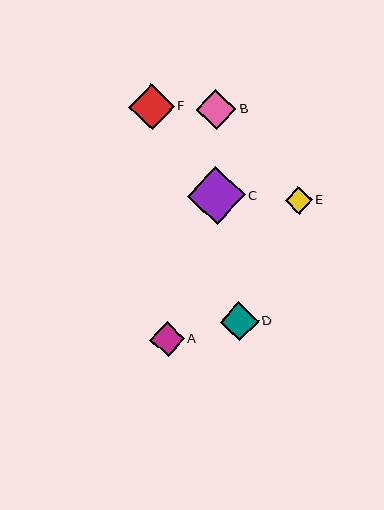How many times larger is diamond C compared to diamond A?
Diamond C is approximately 1.7 times the size of diamond A.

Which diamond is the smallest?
Diamond E is the smallest with a size of approximately 27 pixels.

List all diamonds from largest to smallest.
From largest to smallest: C, F, B, D, A, E.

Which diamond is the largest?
Diamond C is the largest with a size of approximately 58 pixels.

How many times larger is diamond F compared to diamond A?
Diamond F is approximately 1.3 times the size of diamond A.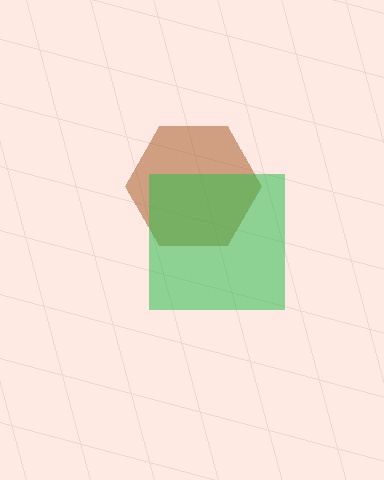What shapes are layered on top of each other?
The layered shapes are: a brown hexagon, a green square.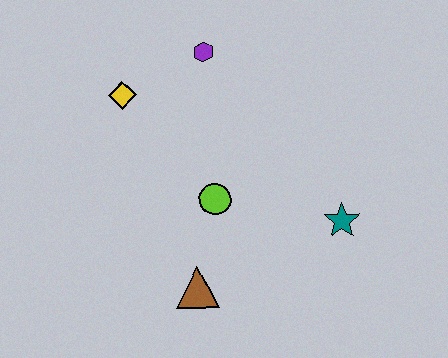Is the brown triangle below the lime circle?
Yes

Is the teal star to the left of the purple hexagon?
No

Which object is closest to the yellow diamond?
The purple hexagon is closest to the yellow diamond.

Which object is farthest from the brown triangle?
The purple hexagon is farthest from the brown triangle.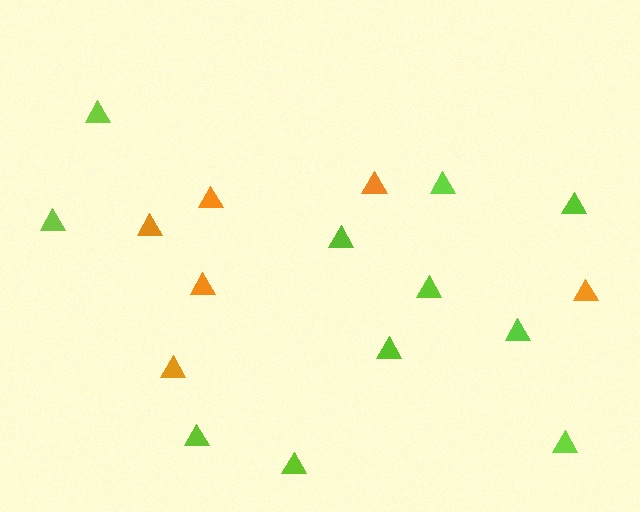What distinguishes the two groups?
There are 2 groups: one group of lime triangles (11) and one group of orange triangles (6).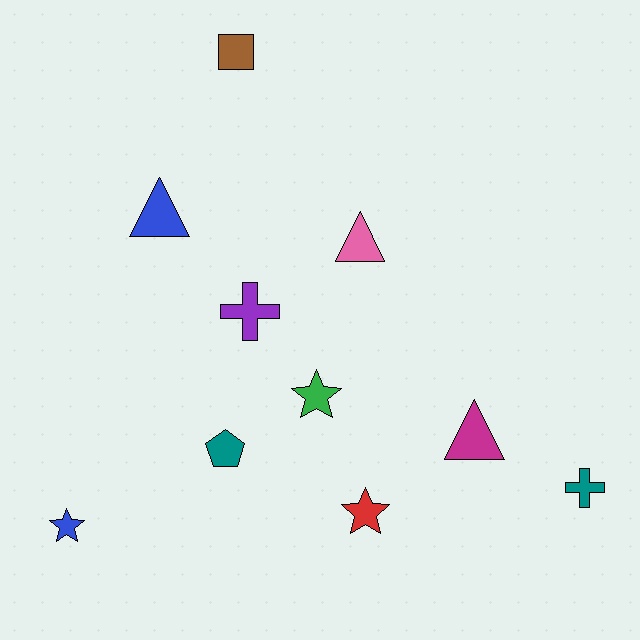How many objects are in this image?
There are 10 objects.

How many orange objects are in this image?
There are no orange objects.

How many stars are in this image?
There are 3 stars.